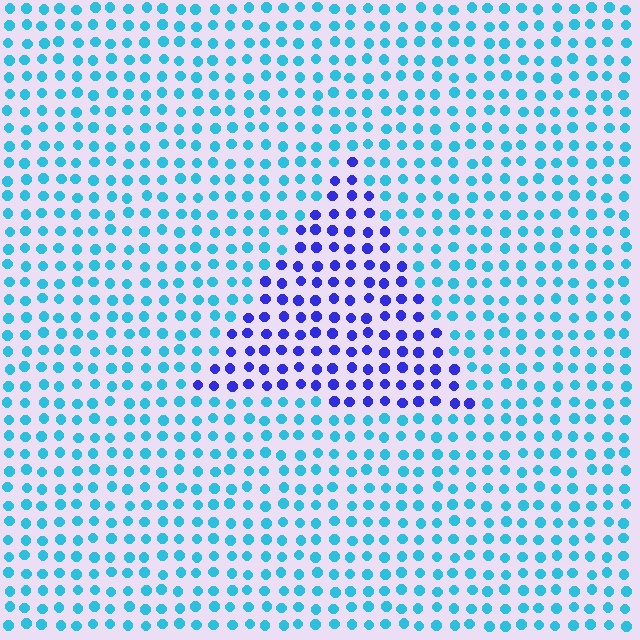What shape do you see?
I see a triangle.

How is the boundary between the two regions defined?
The boundary is defined purely by a slight shift in hue (about 52 degrees). Spacing, size, and orientation are identical on both sides.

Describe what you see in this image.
The image is filled with small cyan elements in a uniform arrangement. A triangle-shaped region is visible where the elements are tinted to a slightly different hue, forming a subtle color boundary.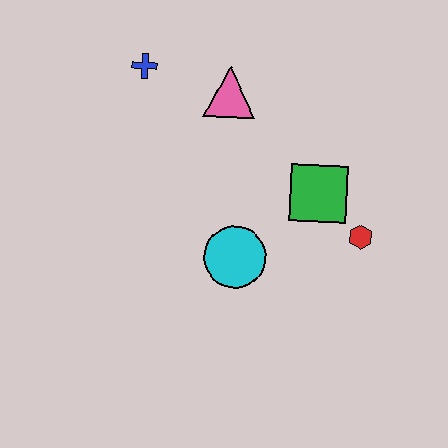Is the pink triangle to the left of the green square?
Yes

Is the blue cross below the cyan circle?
No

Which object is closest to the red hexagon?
The green square is closest to the red hexagon.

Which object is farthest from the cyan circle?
The blue cross is farthest from the cyan circle.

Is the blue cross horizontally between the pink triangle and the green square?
No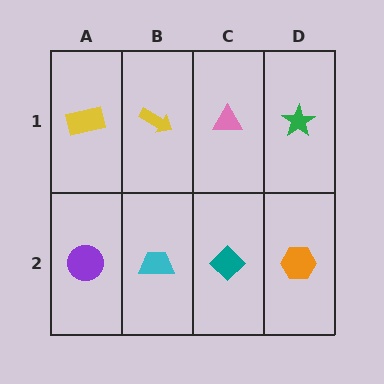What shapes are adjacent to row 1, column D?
An orange hexagon (row 2, column D), a pink triangle (row 1, column C).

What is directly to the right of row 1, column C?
A green star.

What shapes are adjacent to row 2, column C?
A pink triangle (row 1, column C), a cyan trapezoid (row 2, column B), an orange hexagon (row 2, column D).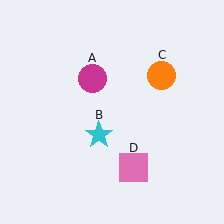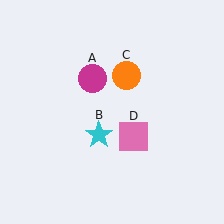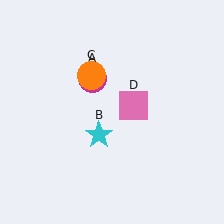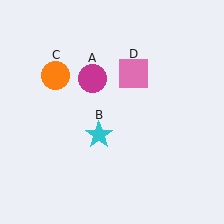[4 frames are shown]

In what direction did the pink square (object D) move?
The pink square (object D) moved up.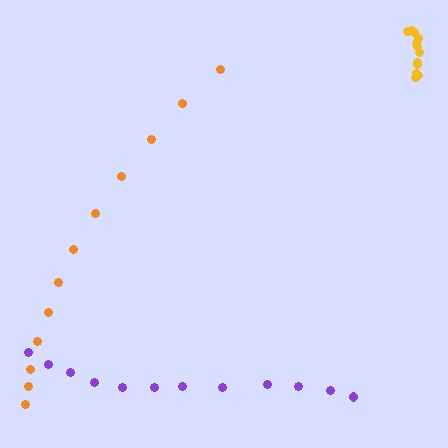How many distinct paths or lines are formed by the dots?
There are 3 distinct paths.